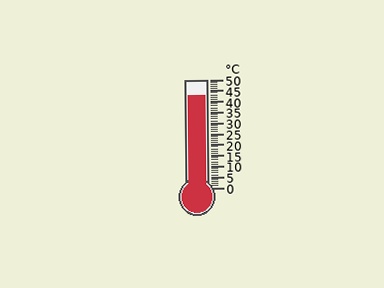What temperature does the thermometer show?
The thermometer shows approximately 43°C.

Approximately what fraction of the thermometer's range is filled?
The thermometer is filled to approximately 85% of its range.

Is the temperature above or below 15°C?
The temperature is above 15°C.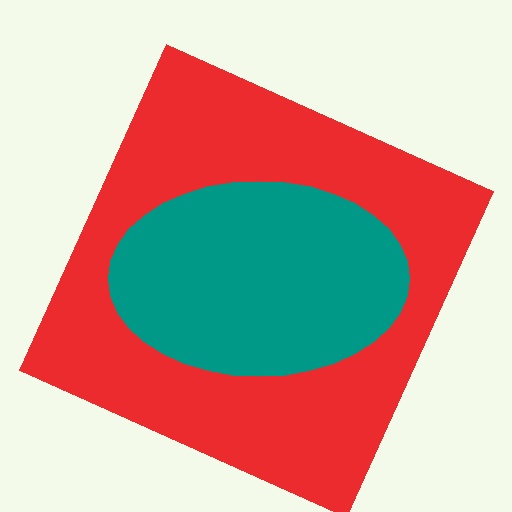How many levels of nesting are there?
2.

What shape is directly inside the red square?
The teal ellipse.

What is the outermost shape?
The red square.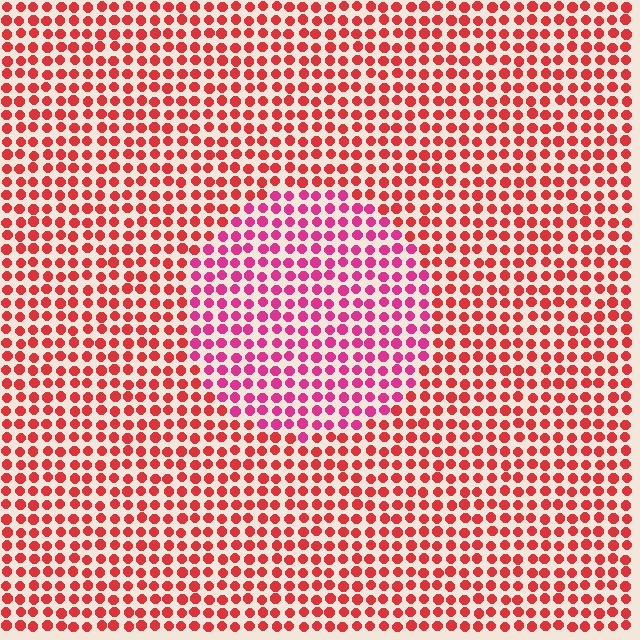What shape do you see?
I see a circle.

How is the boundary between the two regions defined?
The boundary is defined purely by a slight shift in hue (about 30 degrees). Spacing, size, and orientation are identical on both sides.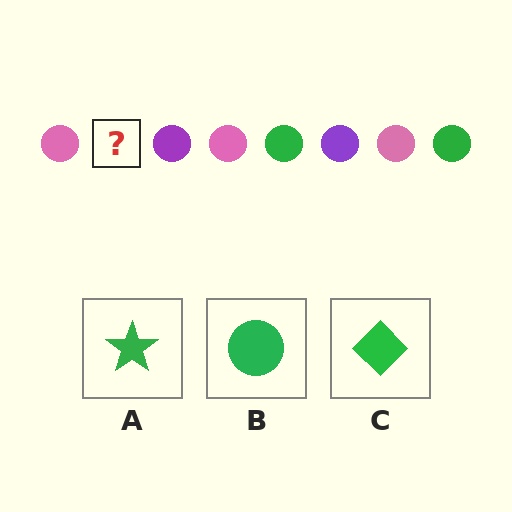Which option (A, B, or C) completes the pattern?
B.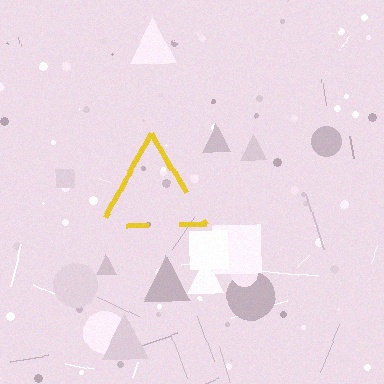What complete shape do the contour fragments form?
The contour fragments form a triangle.